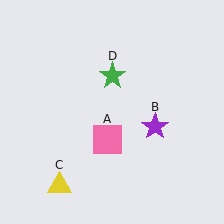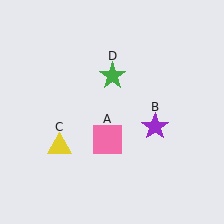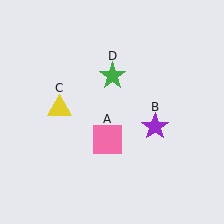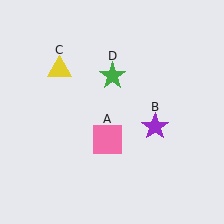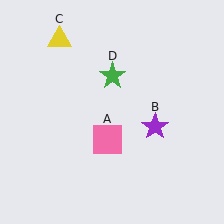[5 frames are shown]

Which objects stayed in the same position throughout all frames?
Pink square (object A) and purple star (object B) and green star (object D) remained stationary.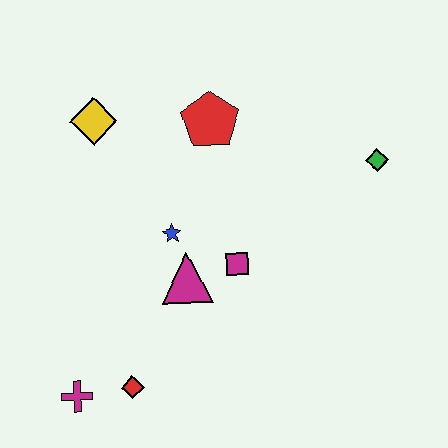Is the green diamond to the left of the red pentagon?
No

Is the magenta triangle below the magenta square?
Yes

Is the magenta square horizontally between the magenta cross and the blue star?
No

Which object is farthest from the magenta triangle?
The green diamond is farthest from the magenta triangle.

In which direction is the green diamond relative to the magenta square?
The green diamond is to the right of the magenta square.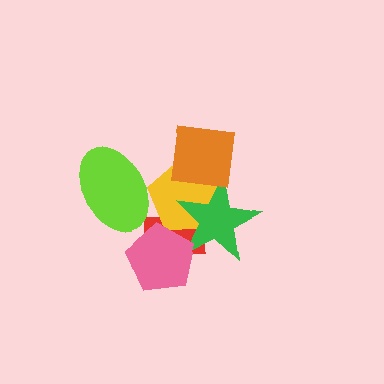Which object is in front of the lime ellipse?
The yellow pentagon is in front of the lime ellipse.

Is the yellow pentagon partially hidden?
Yes, it is partially covered by another shape.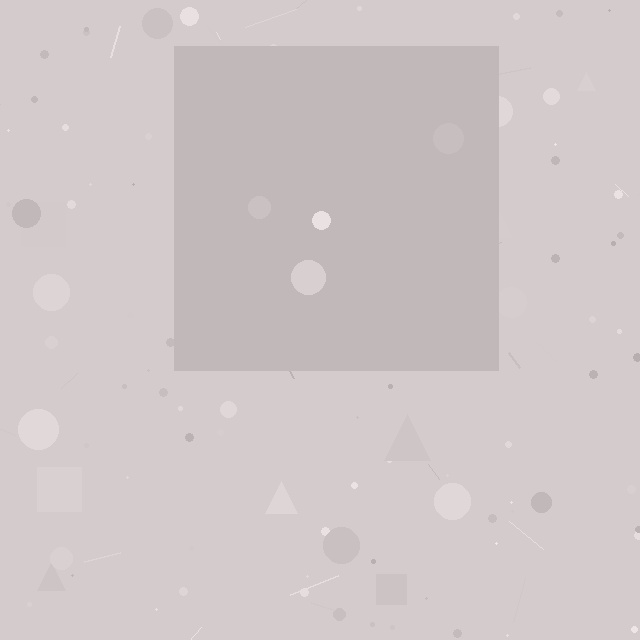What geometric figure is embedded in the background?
A square is embedded in the background.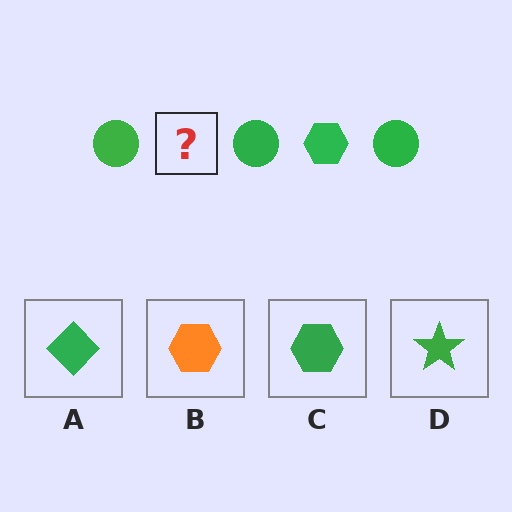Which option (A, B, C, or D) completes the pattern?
C.